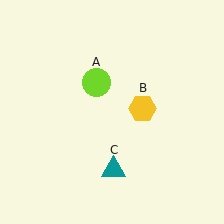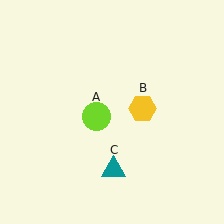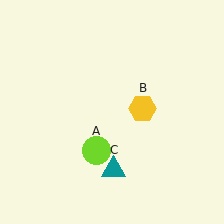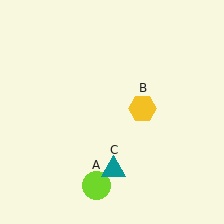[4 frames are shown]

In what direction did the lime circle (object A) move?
The lime circle (object A) moved down.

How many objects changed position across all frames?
1 object changed position: lime circle (object A).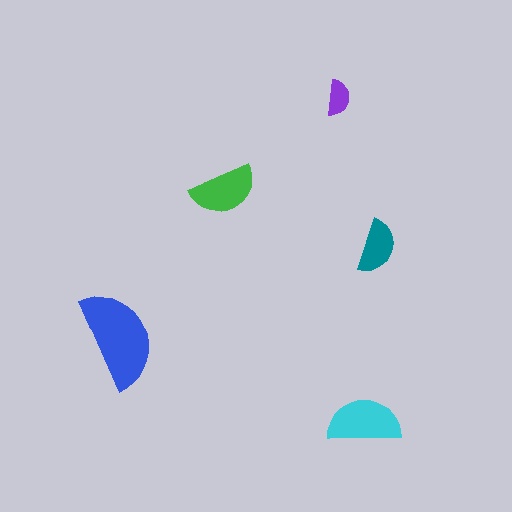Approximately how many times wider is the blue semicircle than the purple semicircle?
About 2.5 times wider.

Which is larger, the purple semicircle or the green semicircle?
The green one.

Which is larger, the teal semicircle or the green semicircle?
The green one.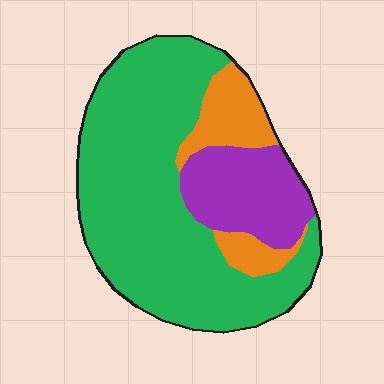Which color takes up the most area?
Green, at roughly 65%.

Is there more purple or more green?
Green.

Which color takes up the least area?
Orange, at roughly 15%.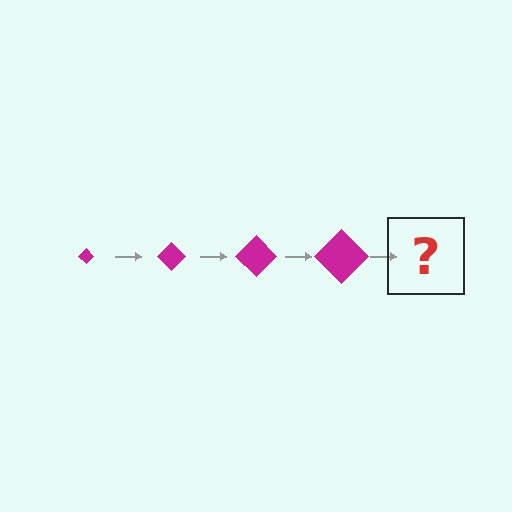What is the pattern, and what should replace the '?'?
The pattern is that the diamond gets progressively larger each step. The '?' should be a magenta diamond, larger than the previous one.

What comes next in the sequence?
The next element should be a magenta diamond, larger than the previous one.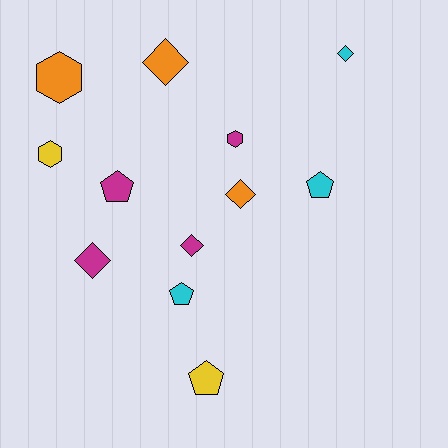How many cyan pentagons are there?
There are 2 cyan pentagons.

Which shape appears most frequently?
Diamond, with 5 objects.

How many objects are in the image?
There are 12 objects.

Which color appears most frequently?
Magenta, with 4 objects.